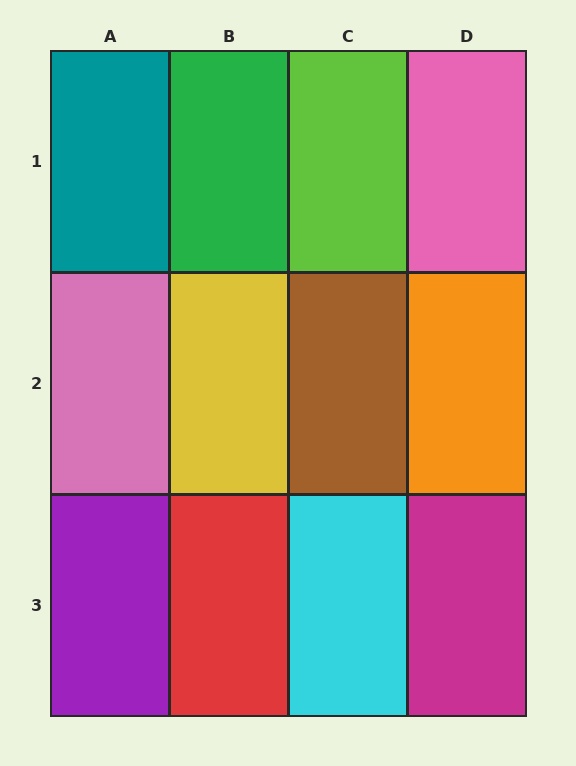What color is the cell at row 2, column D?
Orange.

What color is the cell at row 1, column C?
Lime.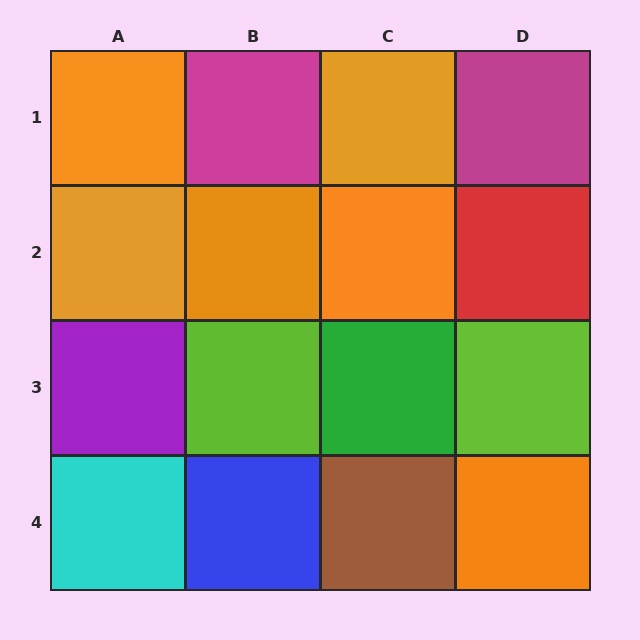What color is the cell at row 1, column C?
Orange.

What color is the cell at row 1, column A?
Orange.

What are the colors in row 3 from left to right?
Purple, lime, green, lime.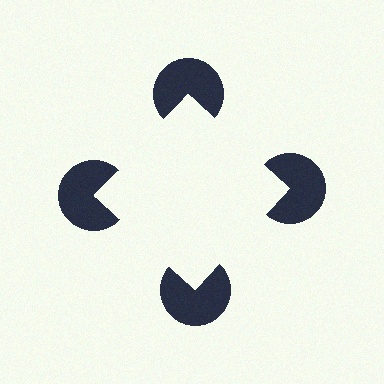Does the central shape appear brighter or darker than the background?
It typically appears slightly brighter than the background, even though no actual brightness change is drawn.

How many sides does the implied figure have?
4 sides.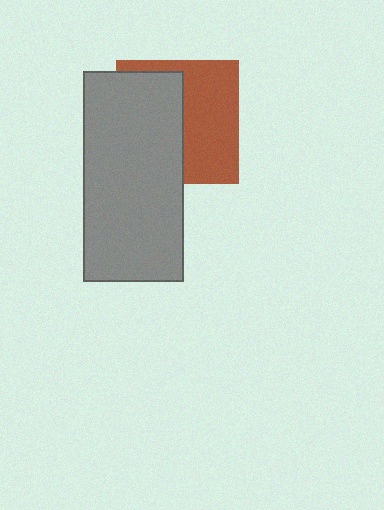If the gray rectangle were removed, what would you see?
You would see the complete brown square.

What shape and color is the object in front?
The object in front is a gray rectangle.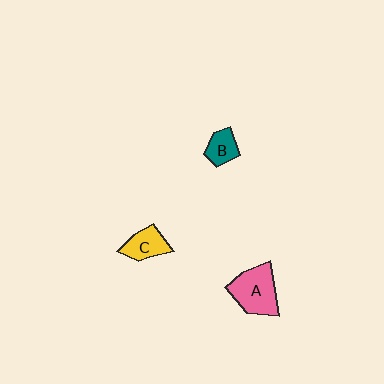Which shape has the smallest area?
Shape B (teal).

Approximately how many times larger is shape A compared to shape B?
Approximately 2.1 times.